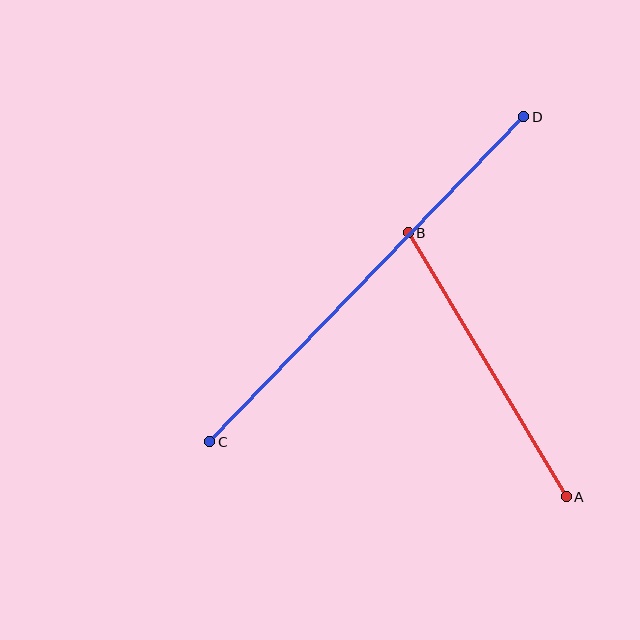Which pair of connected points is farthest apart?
Points C and D are farthest apart.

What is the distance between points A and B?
The distance is approximately 308 pixels.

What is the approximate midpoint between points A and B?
The midpoint is at approximately (487, 365) pixels.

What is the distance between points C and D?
The distance is approximately 452 pixels.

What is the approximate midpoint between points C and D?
The midpoint is at approximately (367, 279) pixels.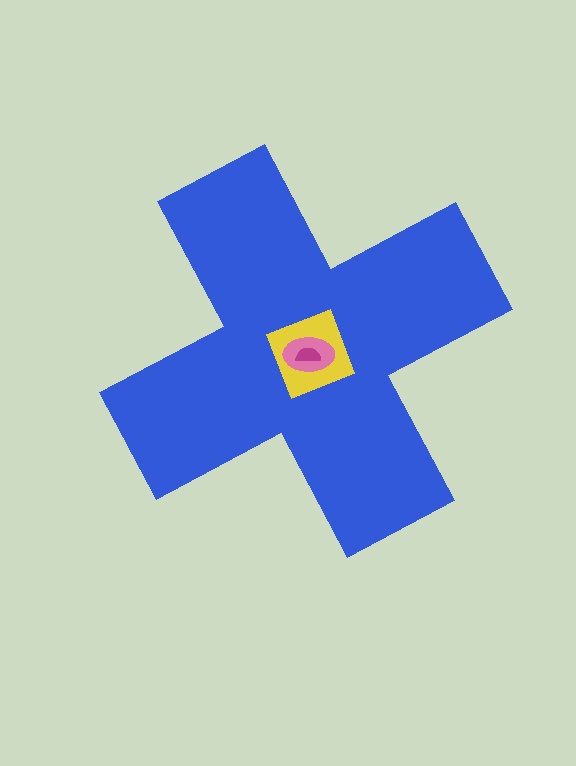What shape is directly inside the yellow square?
The pink ellipse.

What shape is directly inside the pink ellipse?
The magenta semicircle.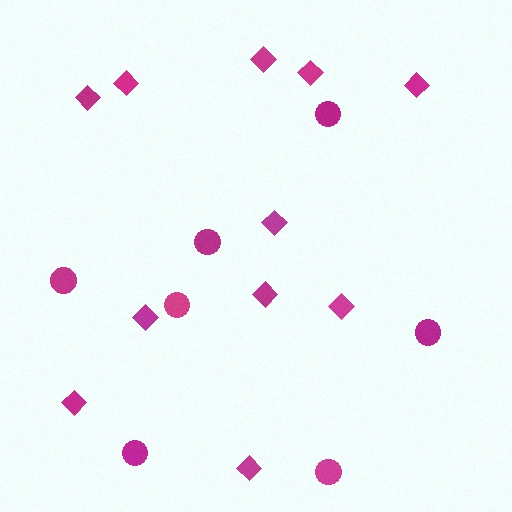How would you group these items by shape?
There are 2 groups: one group of circles (7) and one group of diamonds (11).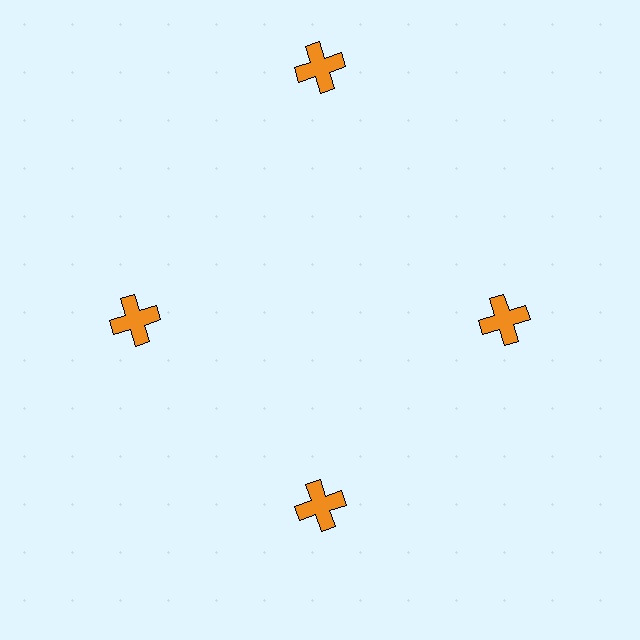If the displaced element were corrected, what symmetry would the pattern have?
It would have 4-fold rotational symmetry — the pattern would map onto itself every 90 degrees.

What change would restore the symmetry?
The symmetry would be restored by moving it inward, back onto the ring so that all 4 crosses sit at equal angles and equal distance from the center.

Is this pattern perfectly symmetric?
No. The 4 orange crosses are arranged in a ring, but one element near the 12 o'clock position is pushed outward from the center, breaking the 4-fold rotational symmetry.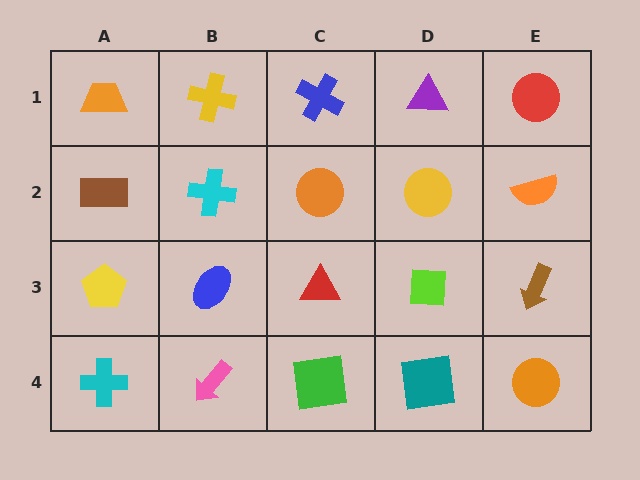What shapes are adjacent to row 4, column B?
A blue ellipse (row 3, column B), a cyan cross (row 4, column A), a green square (row 4, column C).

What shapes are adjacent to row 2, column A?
An orange trapezoid (row 1, column A), a yellow pentagon (row 3, column A), a cyan cross (row 2, column B).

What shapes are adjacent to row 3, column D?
A yellow circle (row 2, column D), a teal square (row 4, column D), a red triangle (row 3, column C), a brown arrow (row 3, column E).